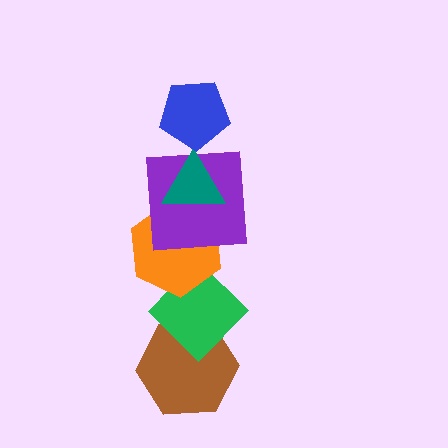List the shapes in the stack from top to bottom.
From top to bottom: the blue pentagon, the teal triangle, the purple square, the orange hexagon, the green diamond, the brown hexagon.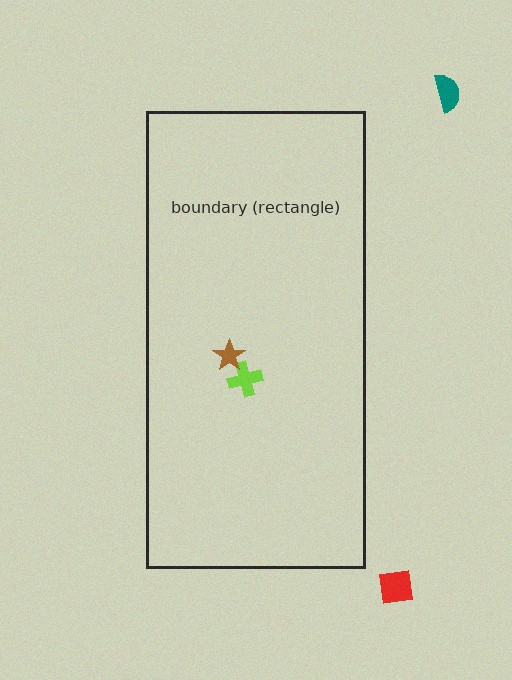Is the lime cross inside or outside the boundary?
Inside.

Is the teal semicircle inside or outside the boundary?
Outside.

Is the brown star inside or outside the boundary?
Inside.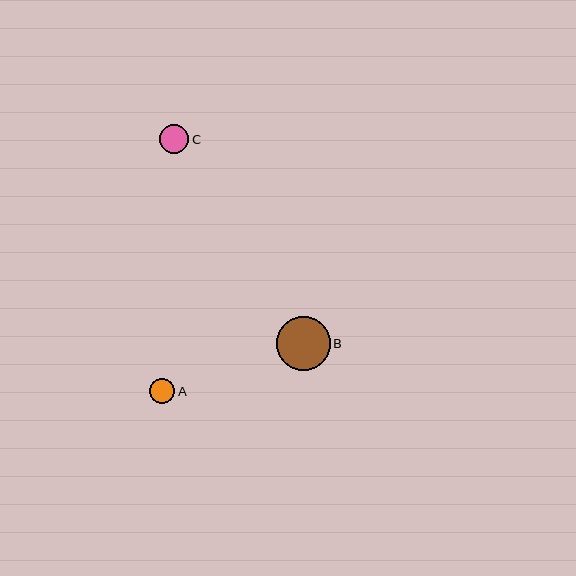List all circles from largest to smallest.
From largest to smallest: B, C, A.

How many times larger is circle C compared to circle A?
Circle C is approximately 1.1 times the size of circle A.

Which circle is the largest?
Circle B is the largest with a size of approximately 54 pixels.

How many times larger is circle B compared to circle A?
Circle B is approximately 2.2 times the size of circle A.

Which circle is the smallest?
Circle A is the smallest with a size of approximately 25 pixels.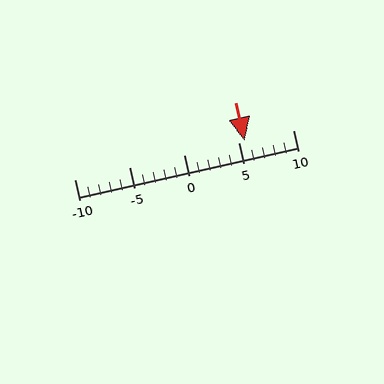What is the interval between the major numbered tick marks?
The major tick marks are spaced 5 units apart.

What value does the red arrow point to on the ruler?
The red arrow points to approximately 6.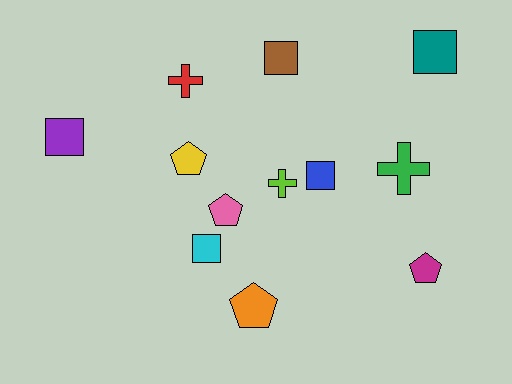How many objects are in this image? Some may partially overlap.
There are 12 objects.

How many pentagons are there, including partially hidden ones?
There are 4 pentagons.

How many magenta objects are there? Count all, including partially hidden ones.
There is 1 magenta object.